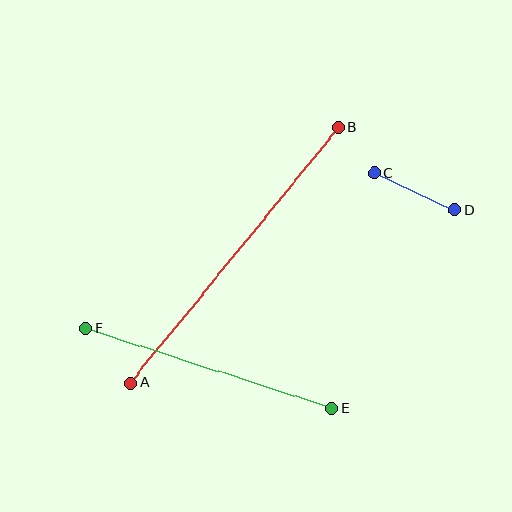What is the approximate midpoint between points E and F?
The midpoint is at approximately (209, 368) pixels.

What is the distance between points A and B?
The distance is approximately 330 pixels.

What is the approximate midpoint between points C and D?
The midpoint is at approximately (415, 192) pixels.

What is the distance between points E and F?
The distance is approximately 259 pixels.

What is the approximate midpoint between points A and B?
The midpoint is at approximately (235, 255) pixels.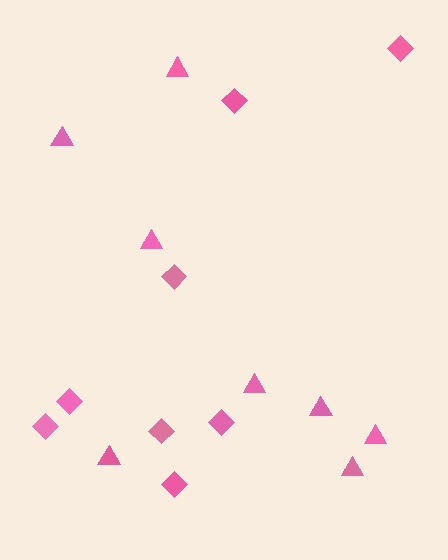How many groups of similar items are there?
There are 2 groups: one group of diamonds (8) and one group of triangles (8).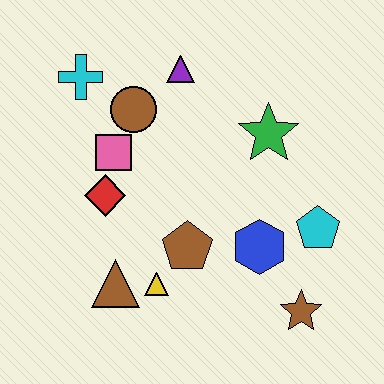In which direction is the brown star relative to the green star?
The brown star is below the green star.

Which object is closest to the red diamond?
The pink square is closest to the red diamond.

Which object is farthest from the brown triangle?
The purple triangle is farthest from the brown triangle.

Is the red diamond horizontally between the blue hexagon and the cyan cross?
Yes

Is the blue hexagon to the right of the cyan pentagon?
No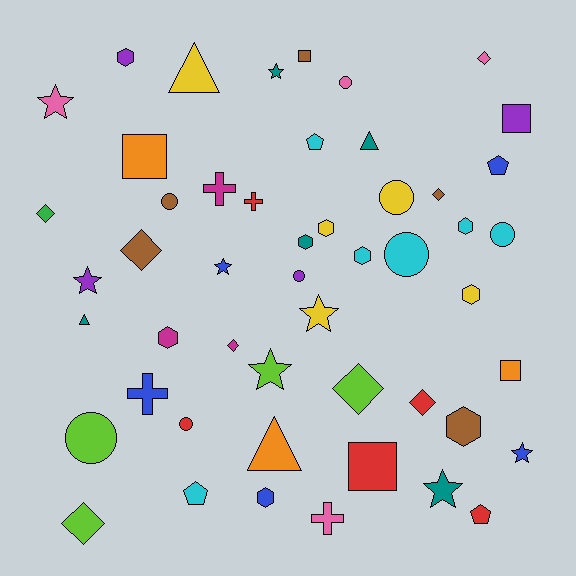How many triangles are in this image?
There are 4 triangles.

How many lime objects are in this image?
There are 4 lime objects.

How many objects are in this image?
There are 50 objects.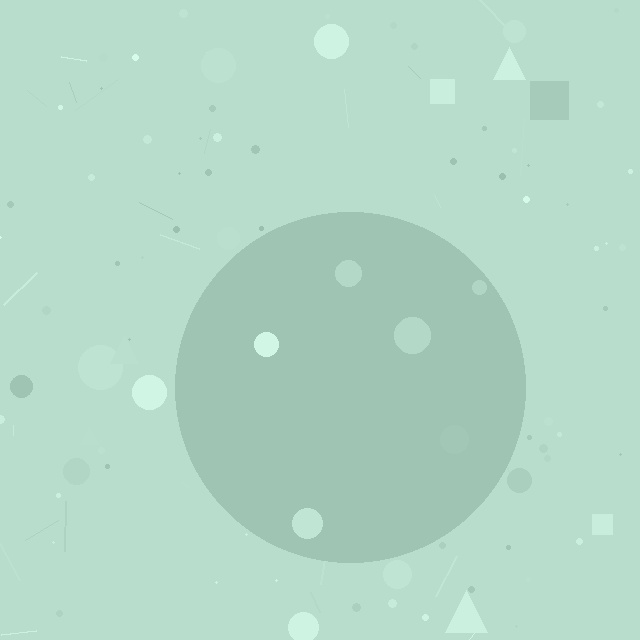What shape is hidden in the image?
A circle is hidden in the image.